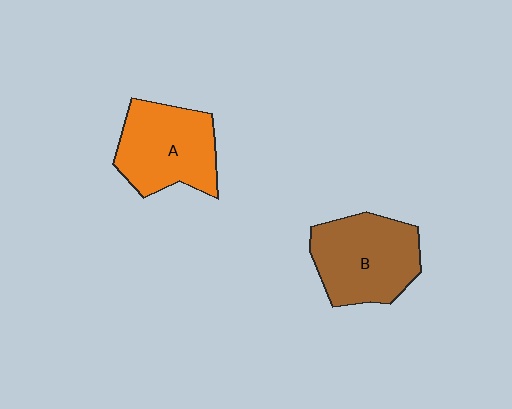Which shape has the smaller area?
Shape A (orange).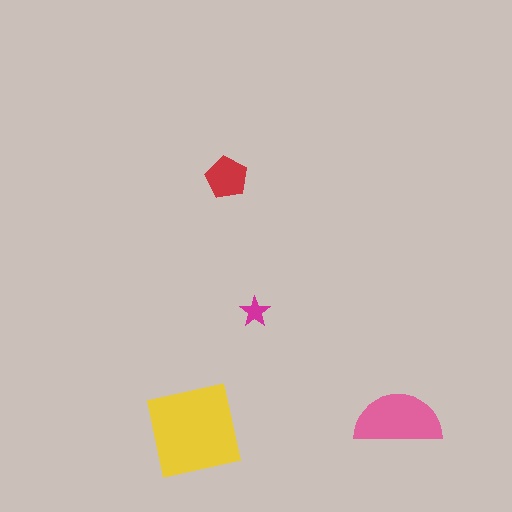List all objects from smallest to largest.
The magenta star, the red pentagon, the pink semicircle, the yellow square.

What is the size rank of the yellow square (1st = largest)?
1st.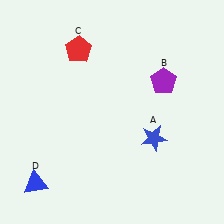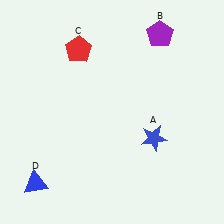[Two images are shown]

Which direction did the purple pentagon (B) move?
The purple pentagon (B) moved up.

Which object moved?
The purple pentagon (B) moved up.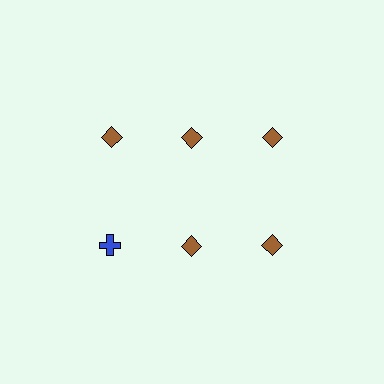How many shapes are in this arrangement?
There are 6 shapes arranged in a grid pattern.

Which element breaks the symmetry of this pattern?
The blue cross in the second row, leftmost column breaks the symmetry. All other shapes are brown diamonds.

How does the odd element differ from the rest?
It differs in both color (blue instead of brown) and shape (cross instead of diamond).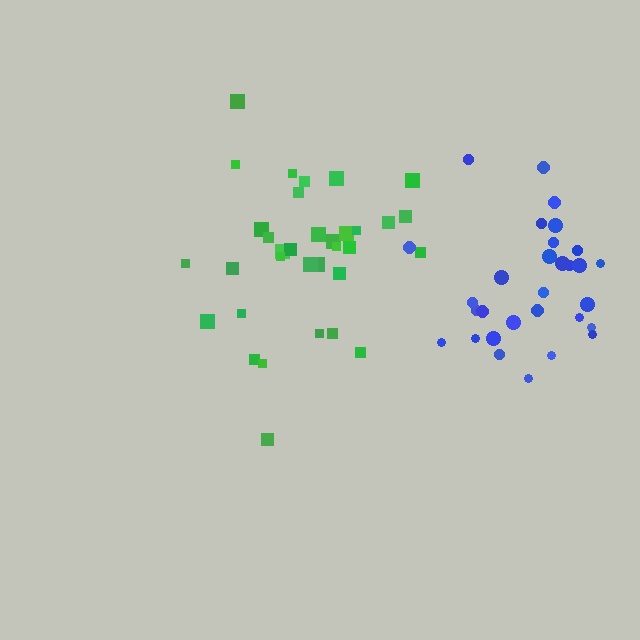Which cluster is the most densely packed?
Blue.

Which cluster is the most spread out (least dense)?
Green.